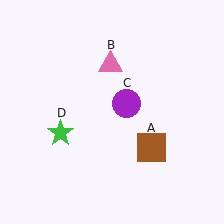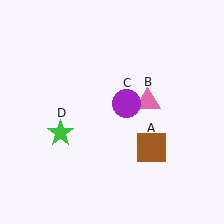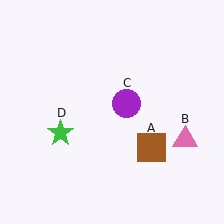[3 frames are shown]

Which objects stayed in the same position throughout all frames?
Brown square (object A) and purple circle (object C) and green star (object D) remained stationary.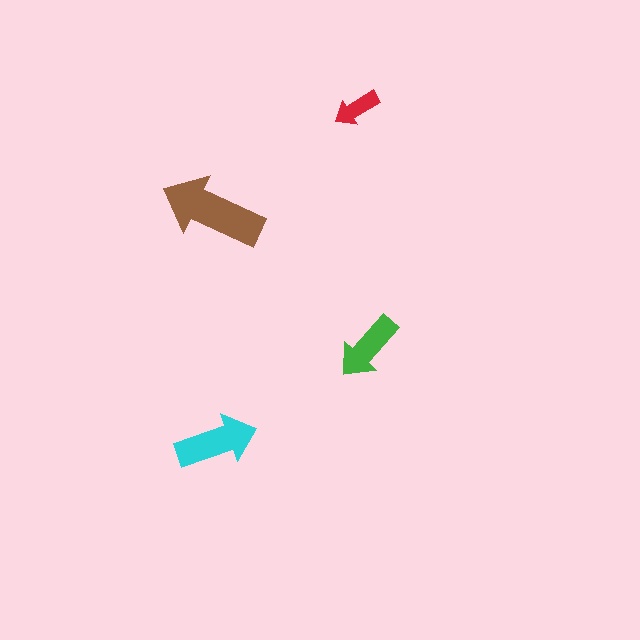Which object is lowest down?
The cyan arrow is bottommost.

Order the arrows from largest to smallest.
the brown one, the cyan one, the green one, the red one.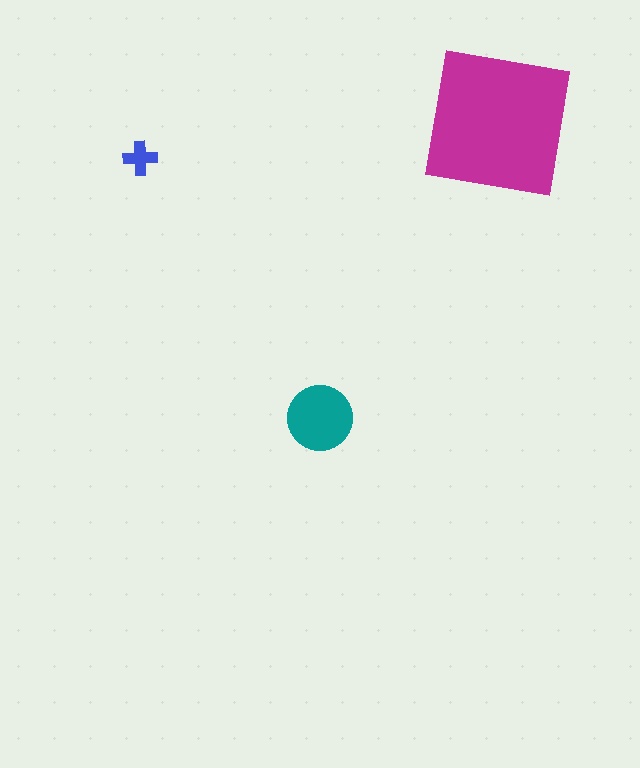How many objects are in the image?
There are 3 objects in the image.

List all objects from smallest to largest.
The blue cross, the teal circle, the magenta square.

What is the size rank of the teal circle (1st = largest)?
2nd.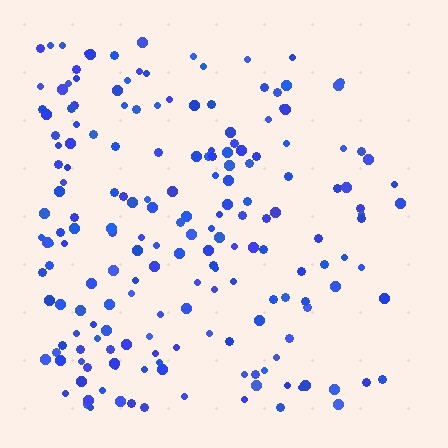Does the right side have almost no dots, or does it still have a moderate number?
Still a moderate number, just noticeably fewer than the left.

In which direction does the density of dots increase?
From right to left, with the left side densest.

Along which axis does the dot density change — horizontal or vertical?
Horizontal.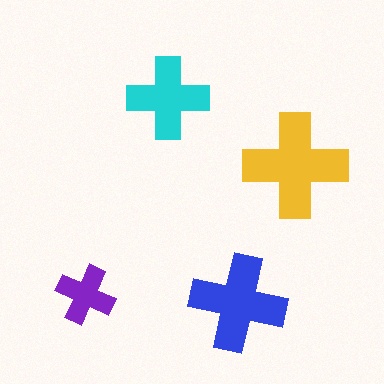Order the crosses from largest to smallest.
the yellow one, the blue one, the cyan one, the purple one.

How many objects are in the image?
There are 4 objects in the image.